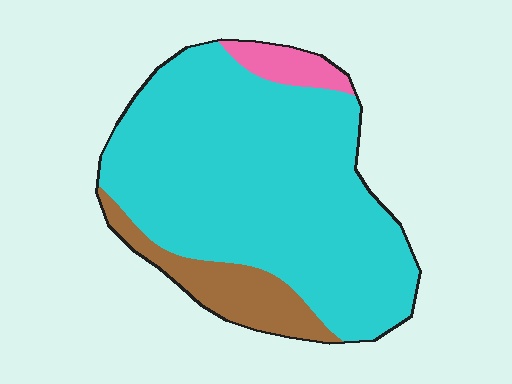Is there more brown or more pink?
Brown.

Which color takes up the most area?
Cyan, at roughly 80%.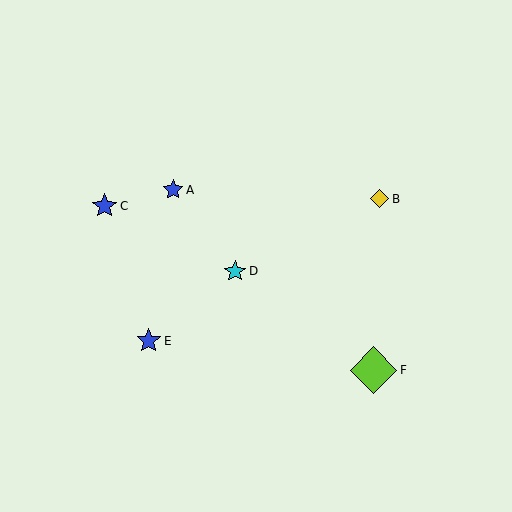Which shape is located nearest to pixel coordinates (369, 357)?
The lime diamond (labeled F) at (373, 370) is nearest to that location.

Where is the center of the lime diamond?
The center of the lime diamond is at (373, 370).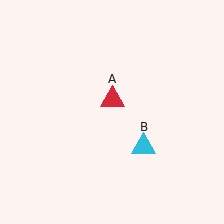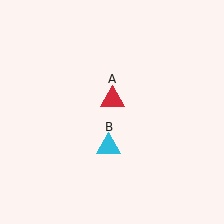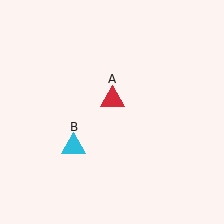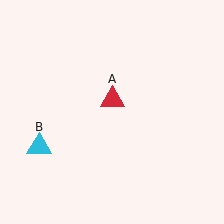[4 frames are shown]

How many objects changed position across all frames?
1 object changed position: cyan triangle (object B).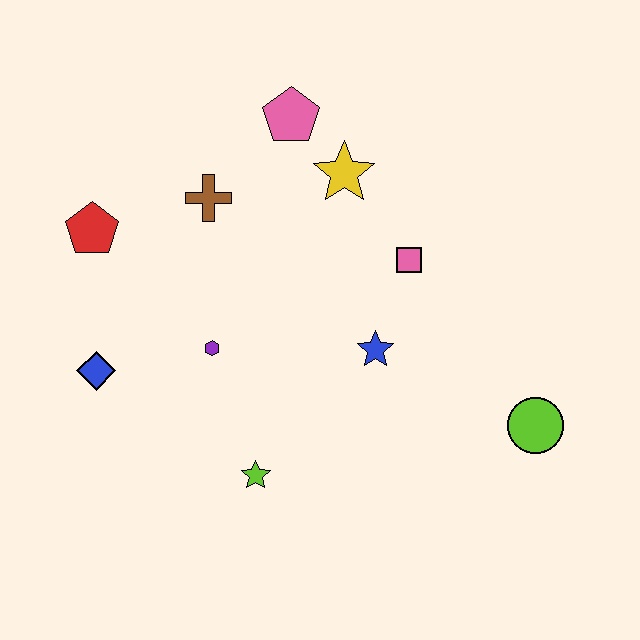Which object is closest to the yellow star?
The pink pentagon is closest to the yellow star.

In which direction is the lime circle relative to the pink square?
The lime circle is below the pink square.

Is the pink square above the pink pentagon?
No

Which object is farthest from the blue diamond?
The lime circle is farthest from the blue diamond.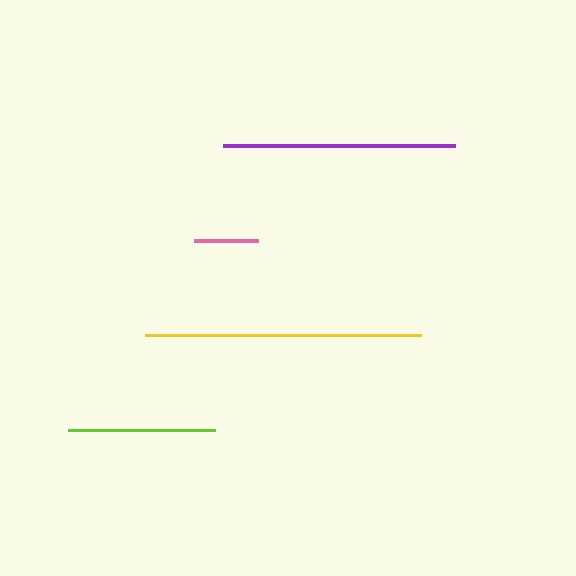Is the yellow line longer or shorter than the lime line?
The yellow line is longer than the lime line.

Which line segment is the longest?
The yellow line is the longest at approximately 276 pixels.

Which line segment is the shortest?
The pink line is the shortest at approximately 65 pixels.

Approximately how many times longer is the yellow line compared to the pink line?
The yellow line is approximately 4.3 times the length of the pink line.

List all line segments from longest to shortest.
From longest to shortest: yellow, purple, lime, pink.